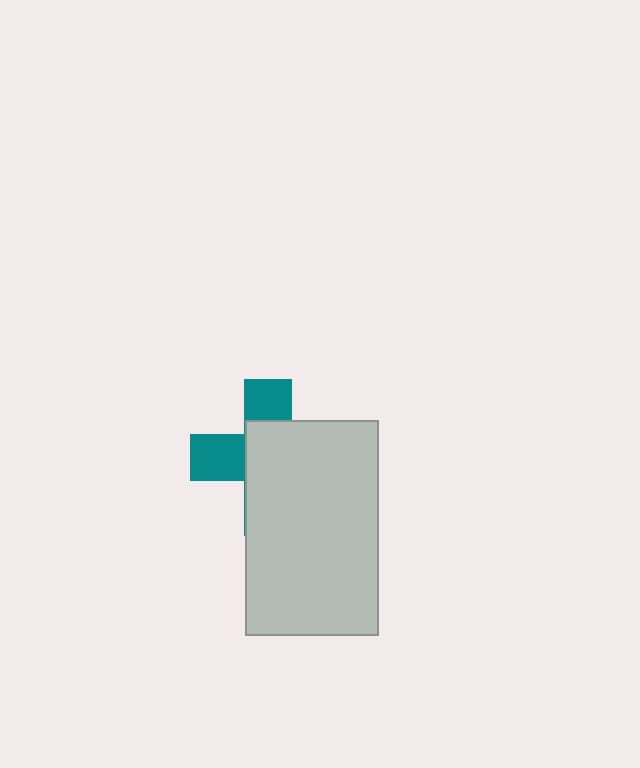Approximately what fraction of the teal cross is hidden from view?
Roughly 63% of the teal cross is hidden behind the light gray rectangle.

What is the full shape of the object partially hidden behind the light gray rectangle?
The partially hidden object is a teal cross.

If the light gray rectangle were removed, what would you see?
You would see the complete teal cross.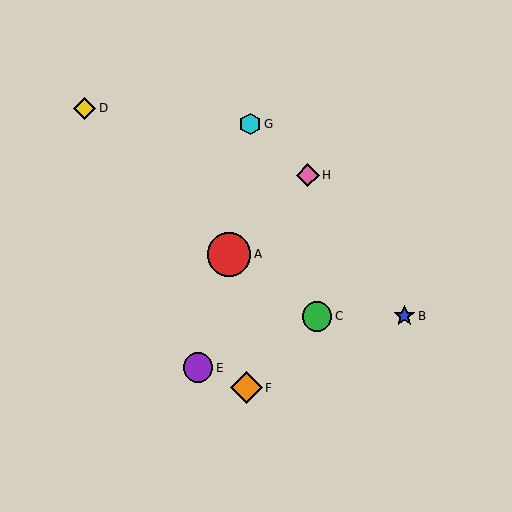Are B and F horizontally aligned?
No, B is at y≈316 and F is at y≈388.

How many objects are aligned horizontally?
2 objects (B, C) are aligned horizontally.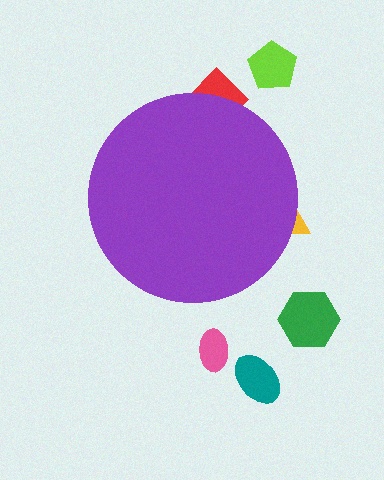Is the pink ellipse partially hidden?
No, the pink ellipse is fully visible.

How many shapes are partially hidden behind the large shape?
2 shapes are partially hidden.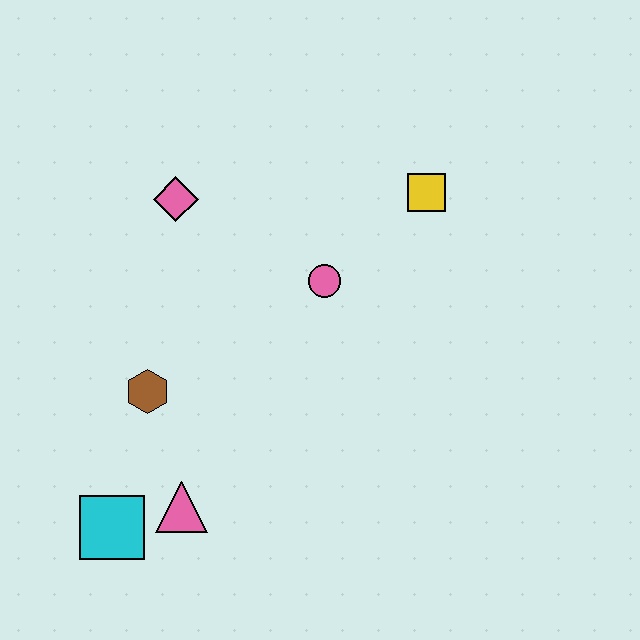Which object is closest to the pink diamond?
The pink circle is closest to the pink diamond.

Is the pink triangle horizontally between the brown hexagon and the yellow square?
Yes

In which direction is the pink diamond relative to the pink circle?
The pink diamond is to the left of the pink circle.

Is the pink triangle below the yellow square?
Yes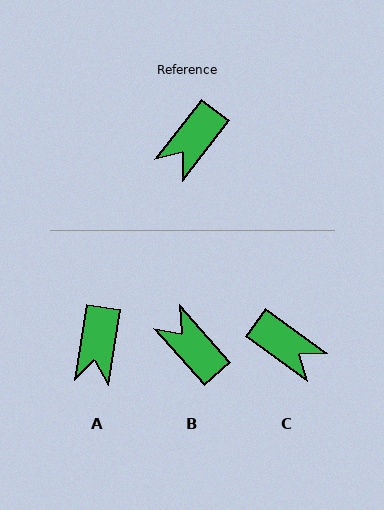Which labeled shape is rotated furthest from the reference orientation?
B, about 100 degrees away.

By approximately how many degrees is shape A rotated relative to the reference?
Approximately 29 degrees counter-clockwise.